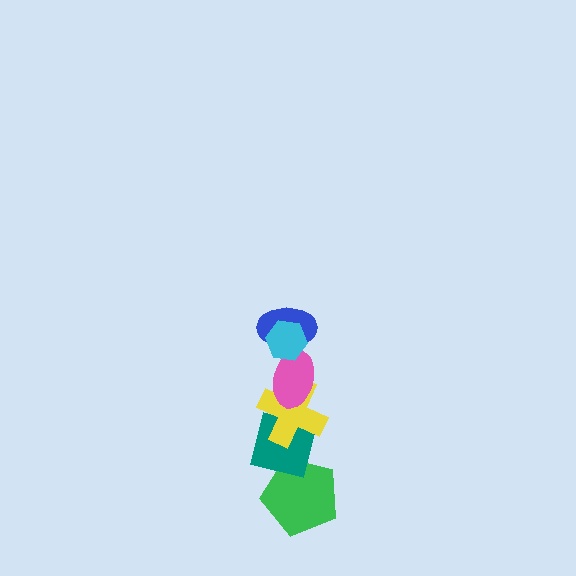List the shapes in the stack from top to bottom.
From top to bottom: the cyan hexagon, the blue ellipse, the pink ellipse, the yellow cross, the teal square, the green pentagon.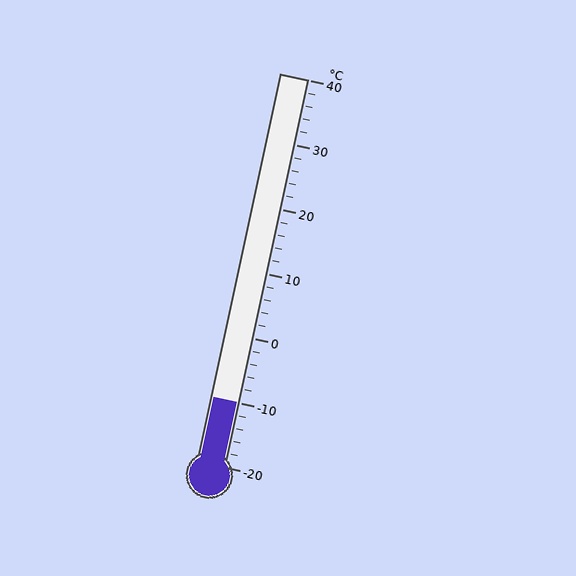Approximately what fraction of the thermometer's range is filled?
The thermometer is filled to approximately 15% of its range.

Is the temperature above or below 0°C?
The temperature is below 0°C.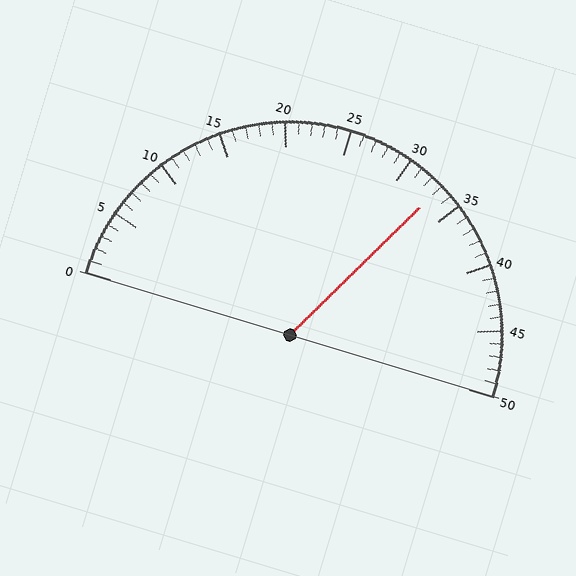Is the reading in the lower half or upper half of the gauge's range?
The reading is in the upper half of the range (0 to 50).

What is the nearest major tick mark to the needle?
The nearest major tick mark is 35.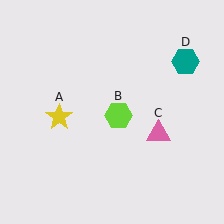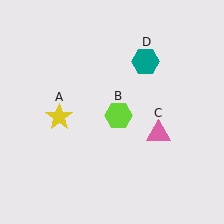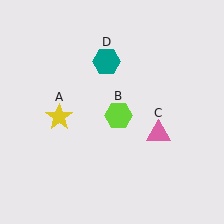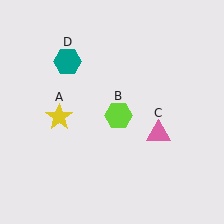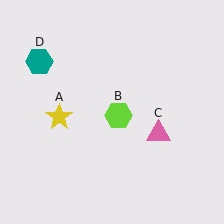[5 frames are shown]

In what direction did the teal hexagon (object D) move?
The teal hexagon (object D) moved left.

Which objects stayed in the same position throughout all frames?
Yellow star (object A) and lime hexagon (object B) and pink triangle (object C) remained stationary.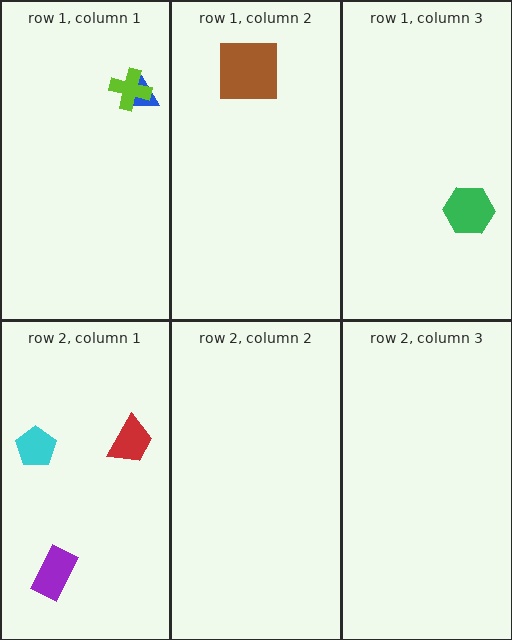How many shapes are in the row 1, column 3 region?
1.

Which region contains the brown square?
The row 1, column 2 region.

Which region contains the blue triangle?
The row 1, column 1 region.